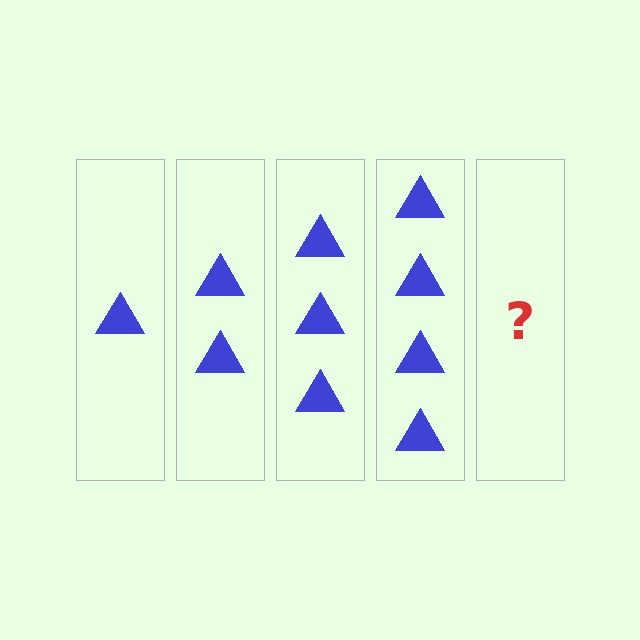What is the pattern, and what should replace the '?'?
The pattern is that each step adds one more triangle. The '?' should be 5 triangles.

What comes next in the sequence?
The next element should be 5 triangles.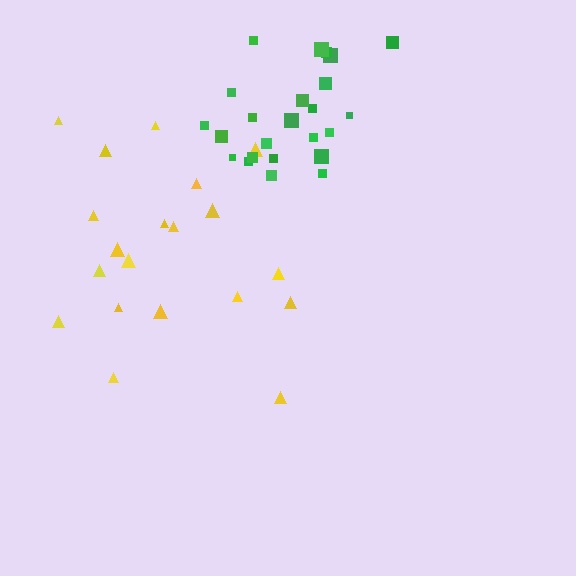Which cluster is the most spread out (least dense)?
Yellow.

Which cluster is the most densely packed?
Green.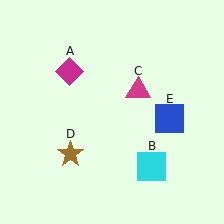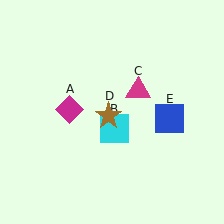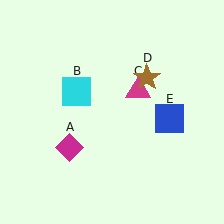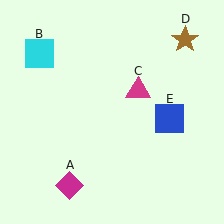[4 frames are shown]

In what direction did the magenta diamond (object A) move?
The magenta diamond (object A) moved down.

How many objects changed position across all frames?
3 objects changed position: magenta diamond (object A), cyan square (object B), brown star (object D).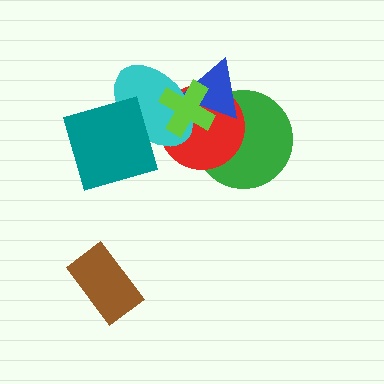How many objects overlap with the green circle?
3 objects overlap with the green circle.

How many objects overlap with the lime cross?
4 objects overlap with the lime cross.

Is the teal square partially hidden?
No, no other shape covers it.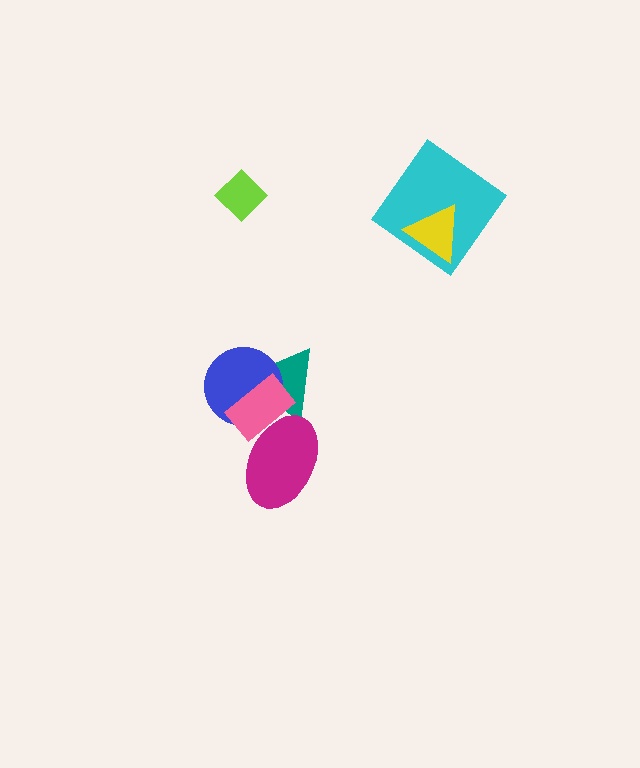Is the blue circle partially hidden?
Yes, it is partially covered by another shape.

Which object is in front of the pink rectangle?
The magenta ellipse is in front of the pink rectangle.